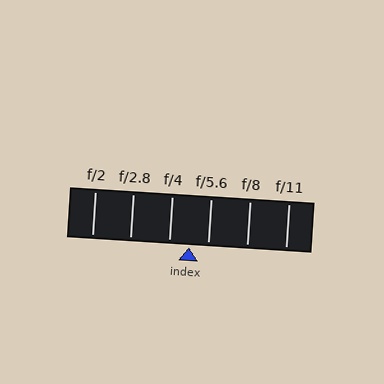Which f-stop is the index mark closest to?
The index mark is closest to f/5.6.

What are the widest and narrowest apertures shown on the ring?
The widest aperture shown is f/2 and the narrowest is f/11.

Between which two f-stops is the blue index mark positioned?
The index mark is between f/4 and f/5.6.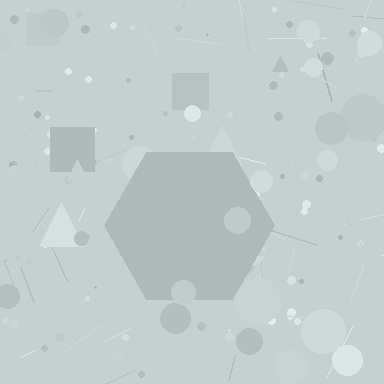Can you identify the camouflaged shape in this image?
The camouflaged shape is a hexagon.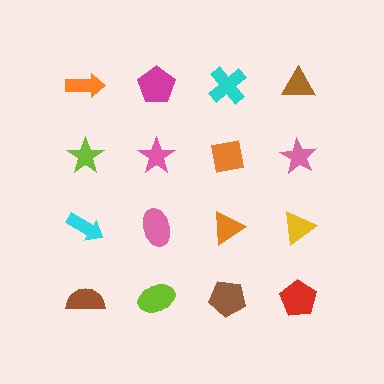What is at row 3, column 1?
A cyan arrow.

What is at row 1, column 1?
An orange arrow.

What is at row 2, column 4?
A pink star.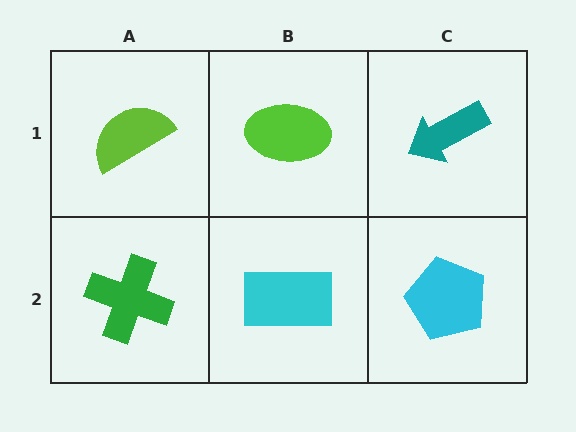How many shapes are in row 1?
3 shapes.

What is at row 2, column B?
A cyan rectangle.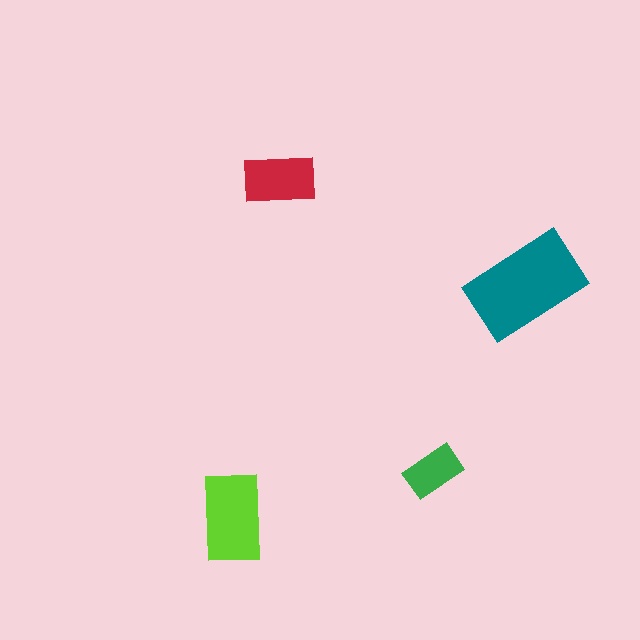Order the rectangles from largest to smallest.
the teal one, the lime one, the red one, the green one.